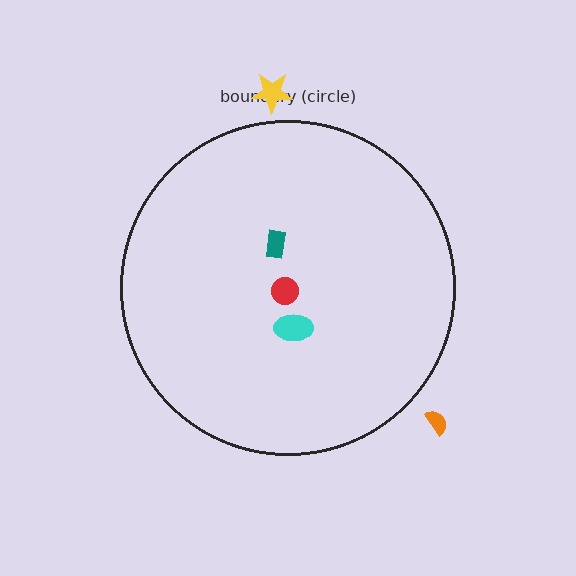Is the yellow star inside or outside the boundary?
Outside.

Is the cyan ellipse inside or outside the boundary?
Inside.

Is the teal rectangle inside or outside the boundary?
Inside.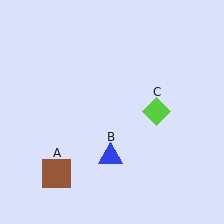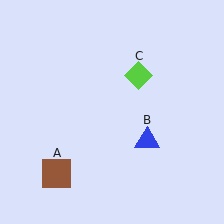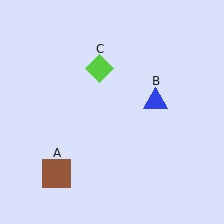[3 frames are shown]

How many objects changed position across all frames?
2 objects changed position: blue triangle (object B), lime diamond (object C).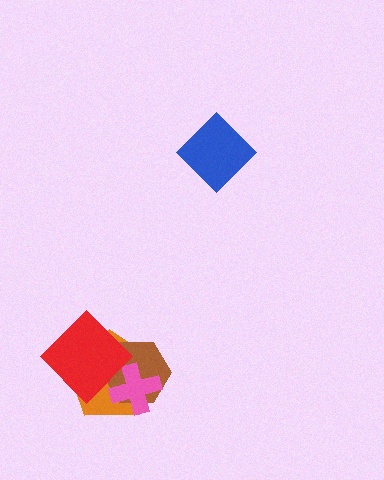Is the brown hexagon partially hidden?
Yes, it is partially covered by another shape.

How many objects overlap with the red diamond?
3 objects overlap with the red diamond.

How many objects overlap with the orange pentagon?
3 objects overlap with the orange pentagon.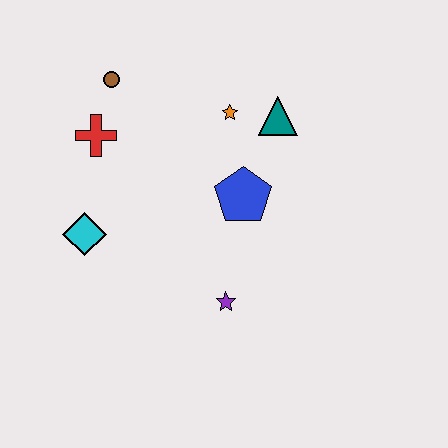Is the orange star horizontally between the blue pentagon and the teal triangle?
No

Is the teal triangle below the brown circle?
Yes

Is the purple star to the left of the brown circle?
No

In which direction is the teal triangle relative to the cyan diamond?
The teal triangle is to the right of the cyan diamond.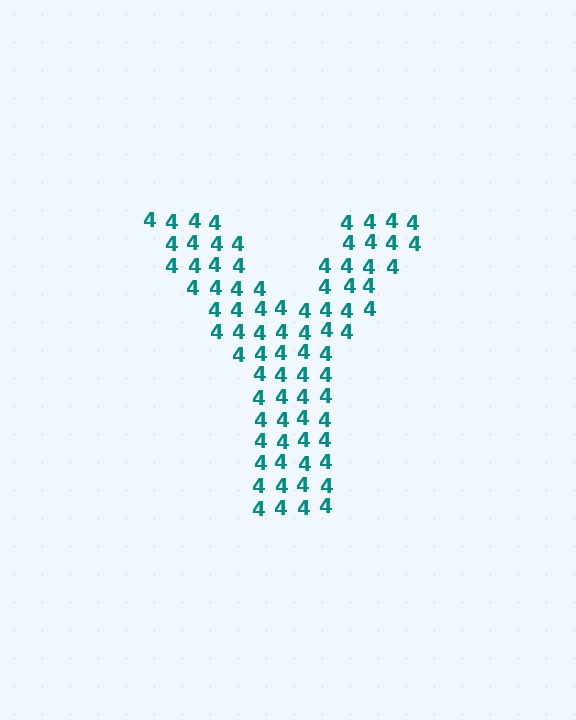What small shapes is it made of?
It is made of small digit 4's.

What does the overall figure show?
The overall figure shows the letter Y.